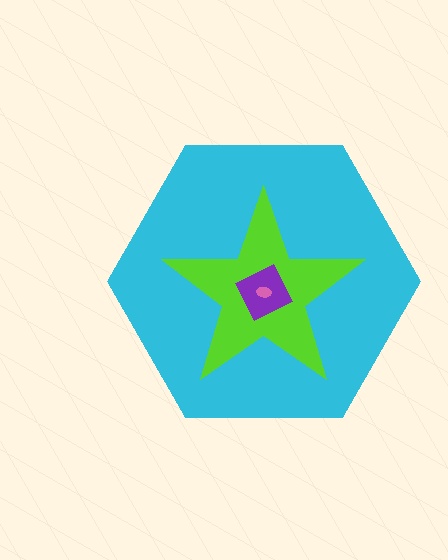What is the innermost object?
The pink ellipse.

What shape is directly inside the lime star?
The purple diamond.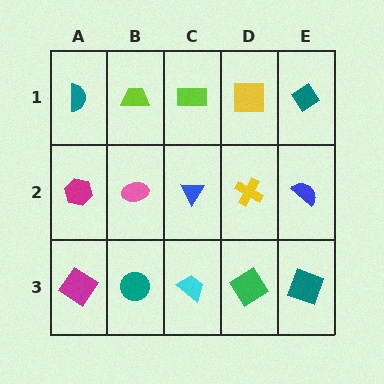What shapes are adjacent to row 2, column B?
A lime trapezoid (row 1, column B), a teal circle (row 3, column B), a magenta hexagon (row 2, column A), a blue triangle (row 2, column C).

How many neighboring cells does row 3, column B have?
3.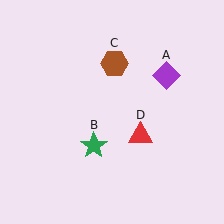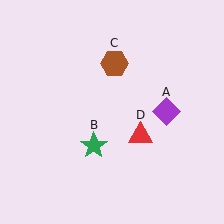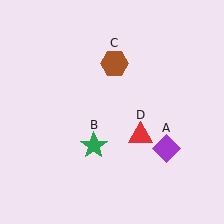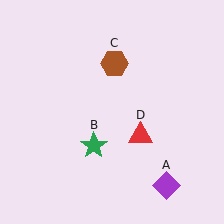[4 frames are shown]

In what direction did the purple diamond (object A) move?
The purple diamond (object A) moved down.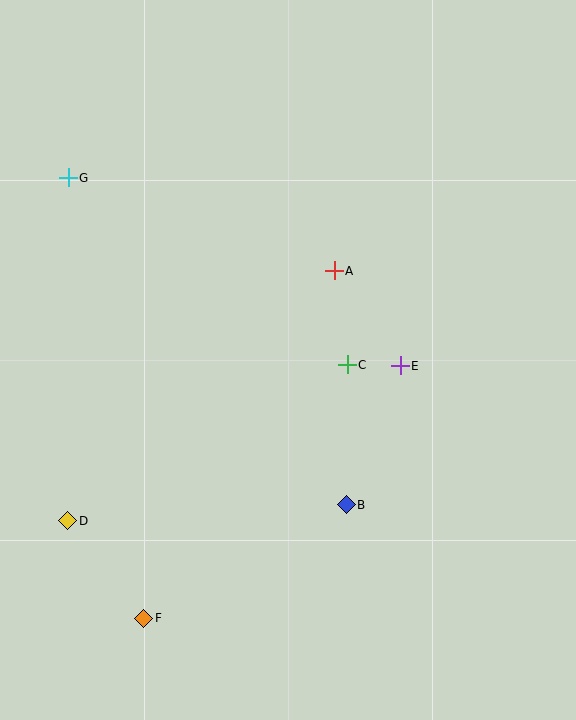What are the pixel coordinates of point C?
Point C is at (347, 365).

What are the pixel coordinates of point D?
Point D is at (68, 521).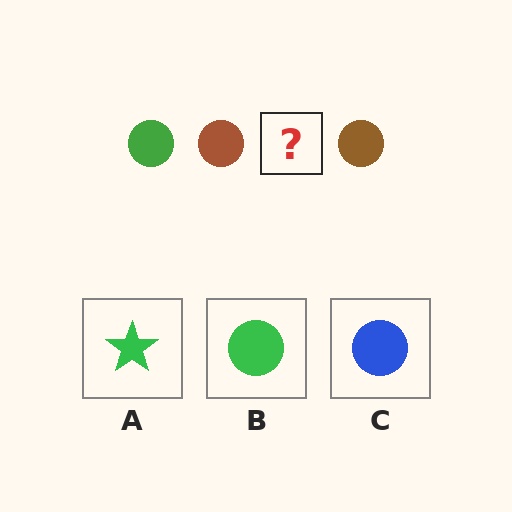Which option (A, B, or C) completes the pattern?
B.